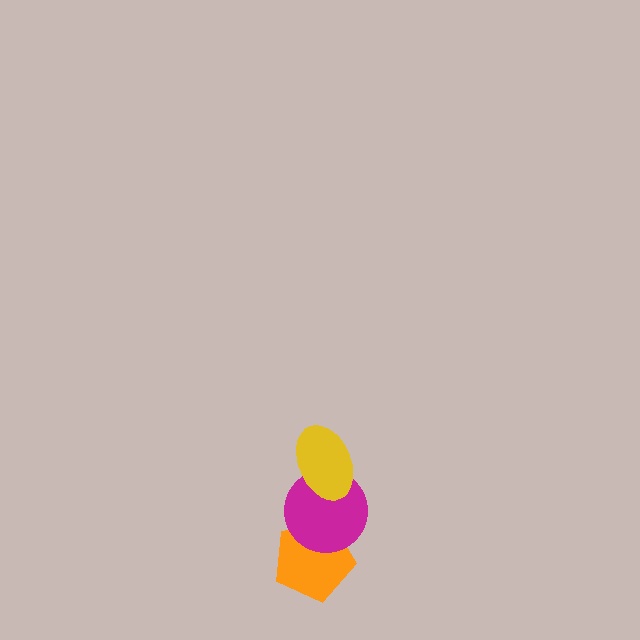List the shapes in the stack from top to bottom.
From top to bottom: the yellow ellipse, the magenta circle, the orange pentagon.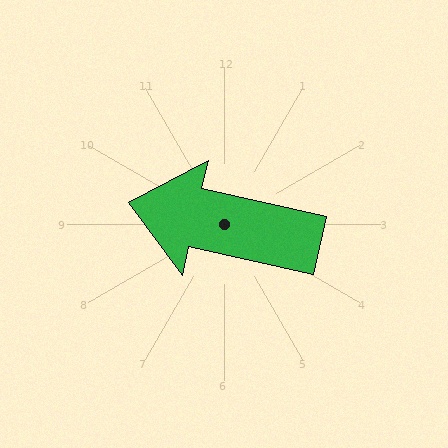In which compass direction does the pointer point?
West.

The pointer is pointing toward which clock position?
Roughly 9 o'clock.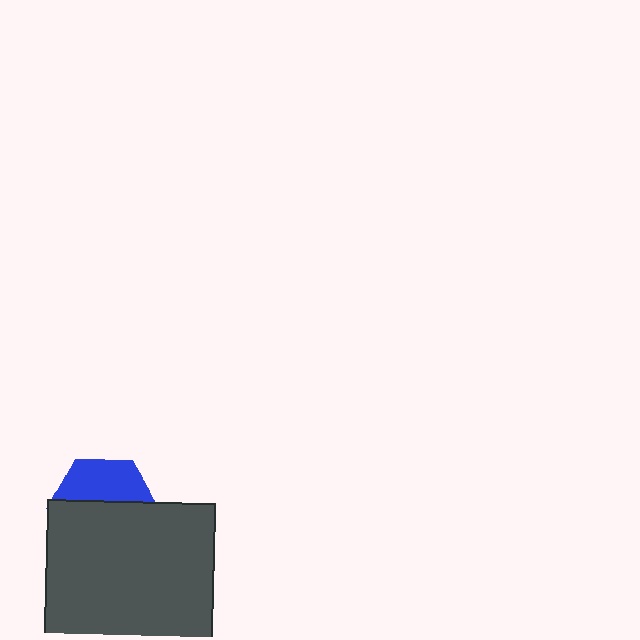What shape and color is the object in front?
The object in front is a dark gray square.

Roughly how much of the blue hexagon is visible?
A small part of it is visible (roughly 37%).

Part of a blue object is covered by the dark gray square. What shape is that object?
It is a hexagon.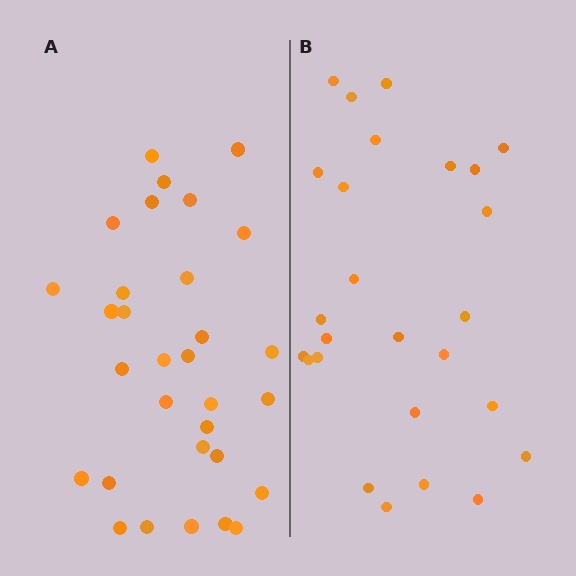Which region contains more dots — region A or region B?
Region A (the left region) has more dots.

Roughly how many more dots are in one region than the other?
Region A has about 5 more dots than region B.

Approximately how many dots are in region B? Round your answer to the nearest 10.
About 30 dots. (The exact count is 26, which rounds to 30.)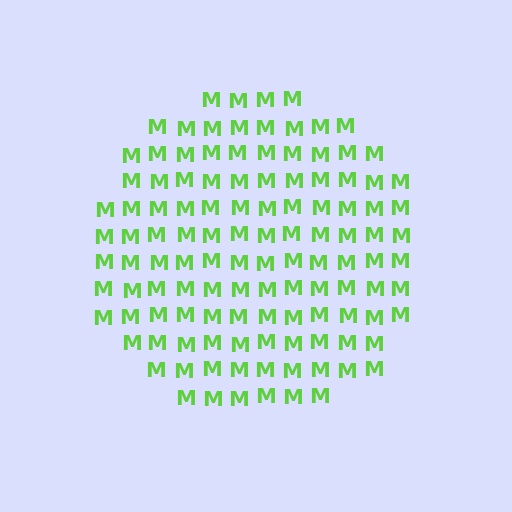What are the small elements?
The small elements are letter M's.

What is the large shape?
The large shape is a circle.